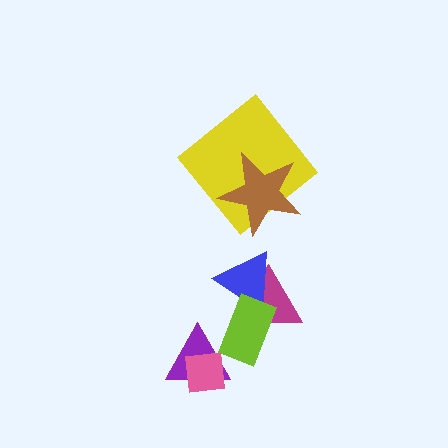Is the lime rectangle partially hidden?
No, no other shape covers it.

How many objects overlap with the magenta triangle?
2 objects overlap with the magenta triangle.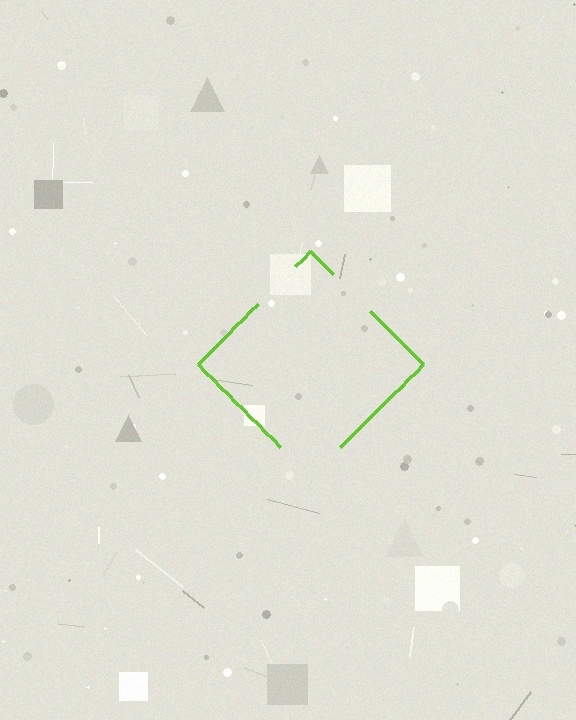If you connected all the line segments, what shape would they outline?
They would outline a diamond.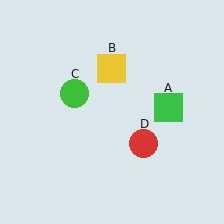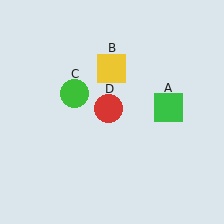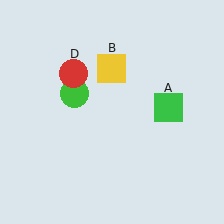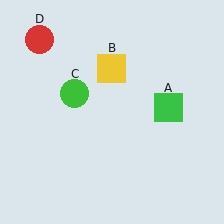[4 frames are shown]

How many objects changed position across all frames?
1 object changed position: red circle (object D).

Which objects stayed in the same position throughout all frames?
Green square (object A) and yellow square (object B) and green circle (object C) remained stationary.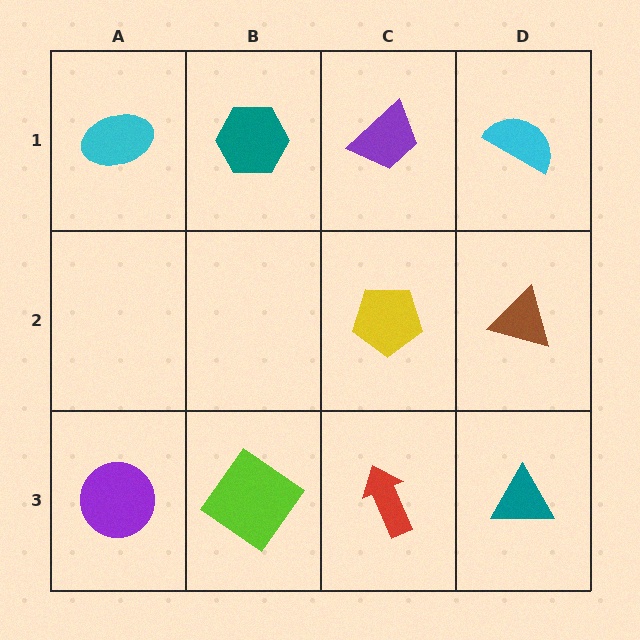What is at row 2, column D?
A brown triangle.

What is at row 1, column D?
A cyan semicircle.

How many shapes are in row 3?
4 shapes.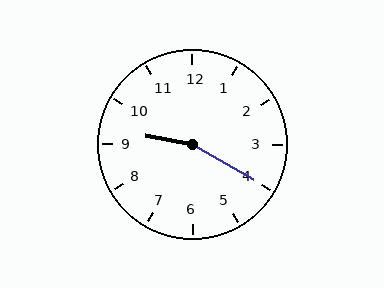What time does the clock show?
9:20.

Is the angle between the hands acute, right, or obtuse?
It is obtuse.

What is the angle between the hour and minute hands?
Approximately 160 degrees.